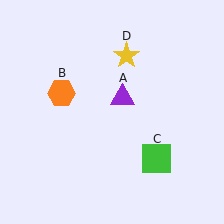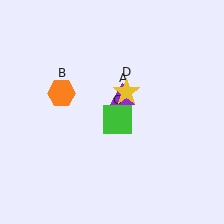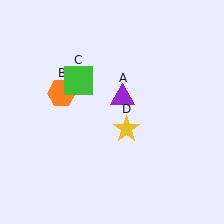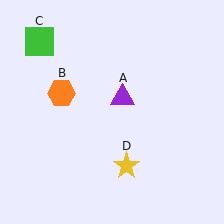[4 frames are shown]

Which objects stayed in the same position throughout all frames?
Purple triangle (object A) and orange hexagon (object B) remained stationary.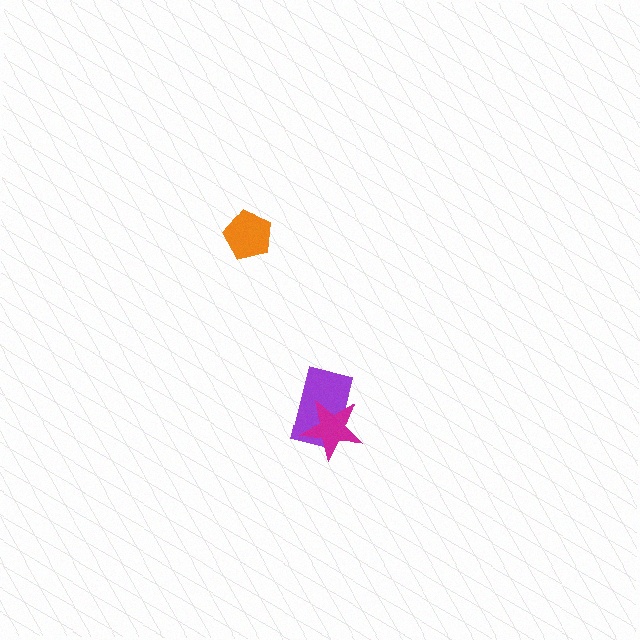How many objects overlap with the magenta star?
1 object overlaps with the magenta star.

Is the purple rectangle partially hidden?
Yes, it is partially covered by another shape.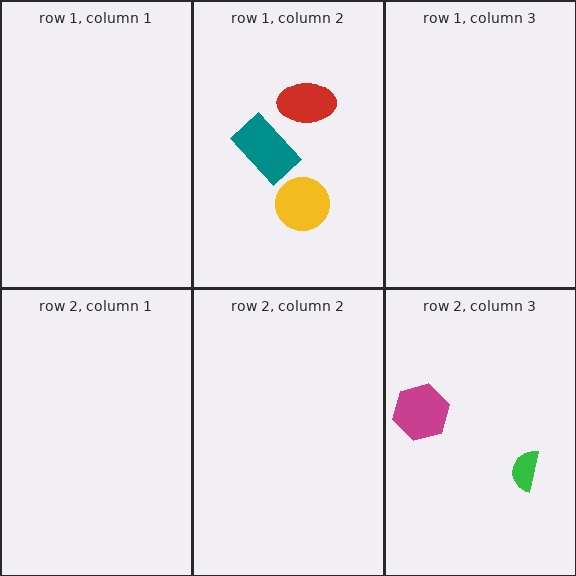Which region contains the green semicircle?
The row 2, column 3 region.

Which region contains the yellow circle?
The row 1, column 2 region.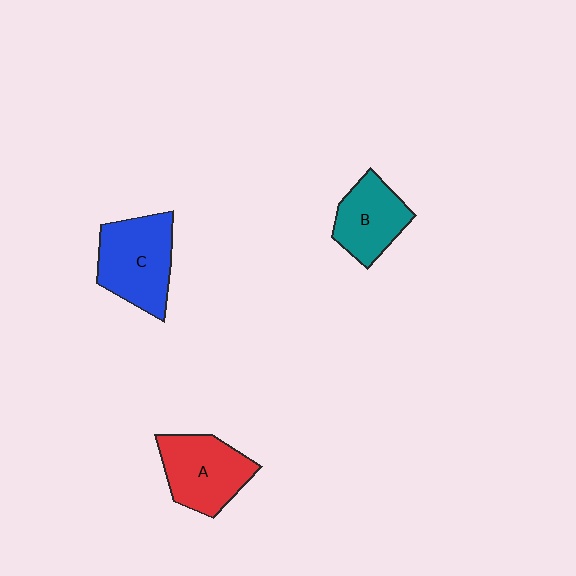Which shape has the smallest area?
Shape B (teal).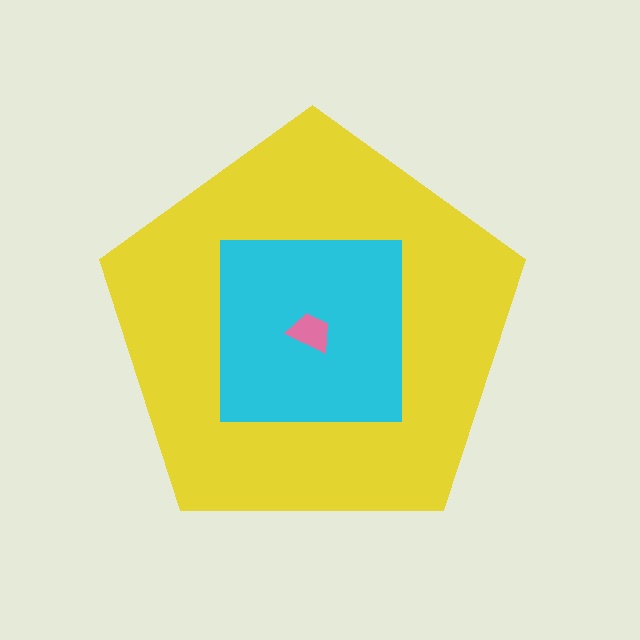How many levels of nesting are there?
3.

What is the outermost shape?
The yellow pentagon.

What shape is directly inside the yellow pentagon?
The cyan square.